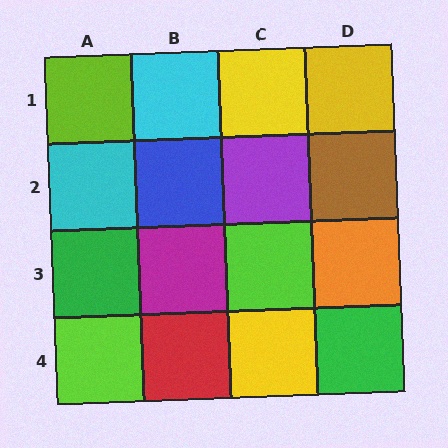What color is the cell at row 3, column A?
Green.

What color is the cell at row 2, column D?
Brown.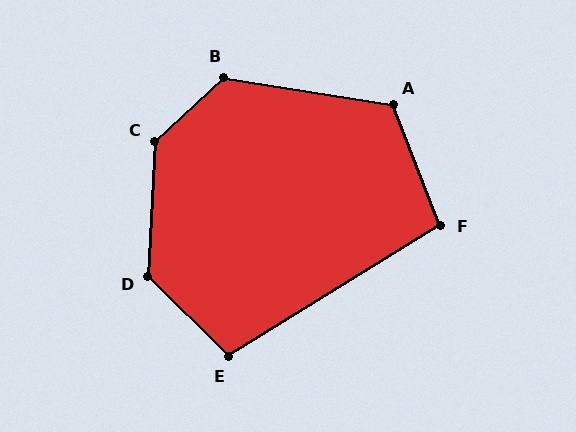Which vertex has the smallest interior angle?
F, at approximately 100 degrees.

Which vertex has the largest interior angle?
C, at approximately 136 degrees.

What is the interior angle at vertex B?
Approximately 128 degrees (obtuse).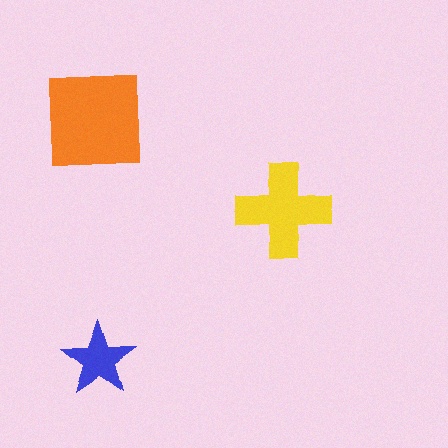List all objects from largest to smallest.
The orange square, the yellow cross, the blue star.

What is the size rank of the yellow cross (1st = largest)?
2nd.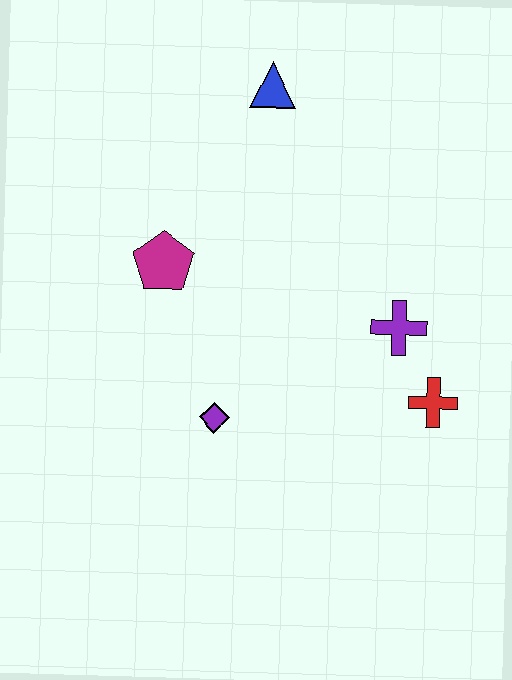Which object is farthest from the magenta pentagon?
The red cross is farthest from the magenta pentagon.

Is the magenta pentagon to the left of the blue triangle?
Yes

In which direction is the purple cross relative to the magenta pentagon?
The purple cross is to the right of the magenta pentagon.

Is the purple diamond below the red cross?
Yes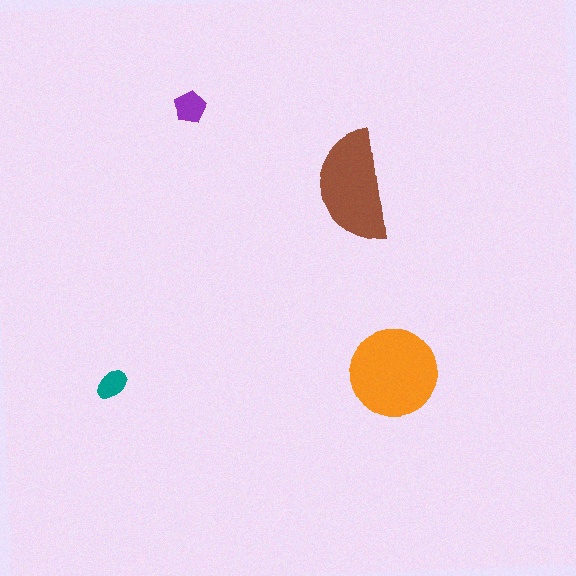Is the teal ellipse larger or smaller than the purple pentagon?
Smaller.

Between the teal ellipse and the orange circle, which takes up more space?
The orange circle.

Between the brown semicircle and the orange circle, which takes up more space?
The orange circle.